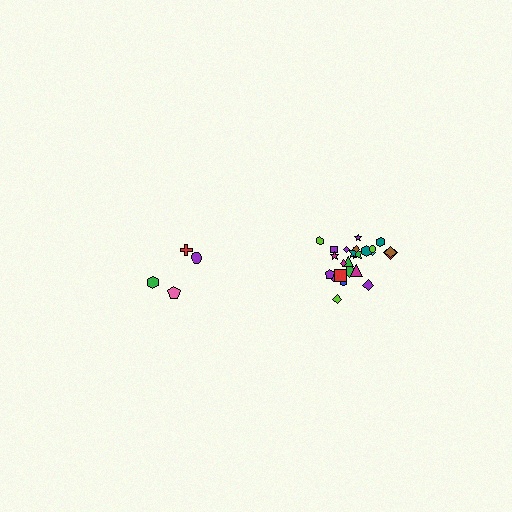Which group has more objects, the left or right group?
The right group.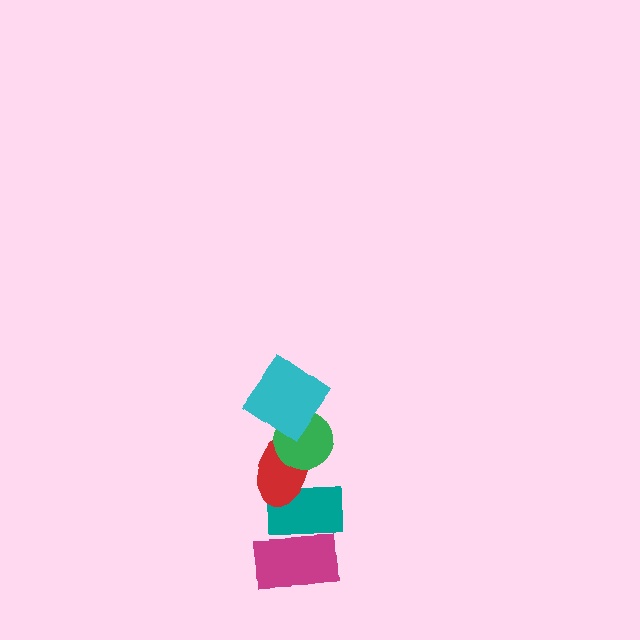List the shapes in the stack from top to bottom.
From top to bottom: the cyan diamond, the green circle, the red ellipse, the teal rectangle, the magenta rectangle.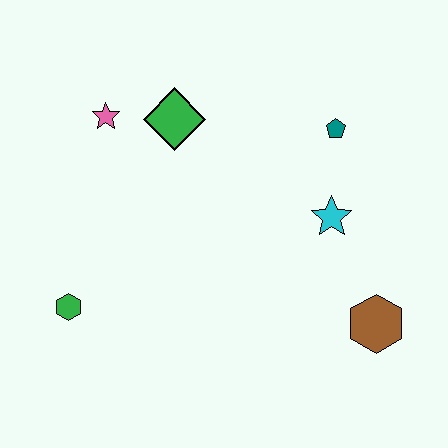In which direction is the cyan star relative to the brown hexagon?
The cyan star is above the brown hexagon.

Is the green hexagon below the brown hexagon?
No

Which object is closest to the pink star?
The green diamond is closest to the pink star.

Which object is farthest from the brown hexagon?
The pink star is farthest from the brown hexagon.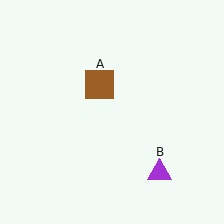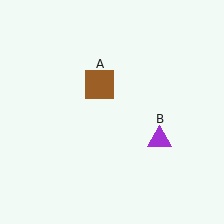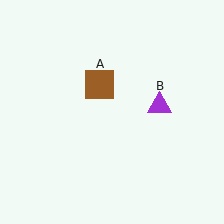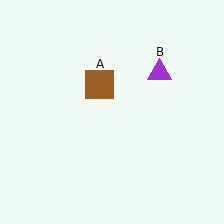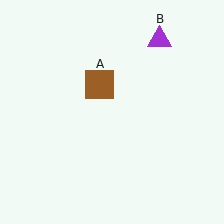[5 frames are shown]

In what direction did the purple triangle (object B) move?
The purple triangle (object B) moved up.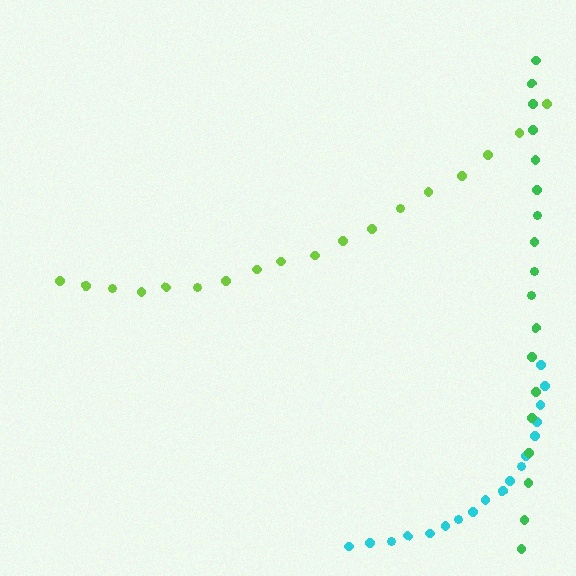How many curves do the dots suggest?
There are 3 distinct paths.